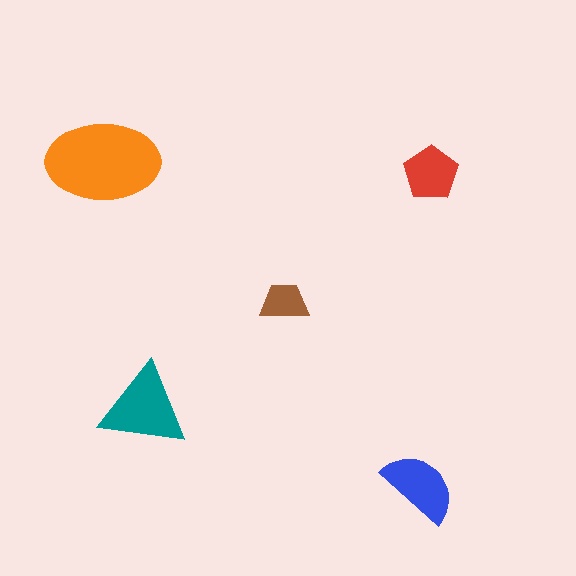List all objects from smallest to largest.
The brown trapezoid, the red pentagon, the blue semicircle, the teal triangle, the orange ellipse.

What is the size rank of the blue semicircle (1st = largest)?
3rd.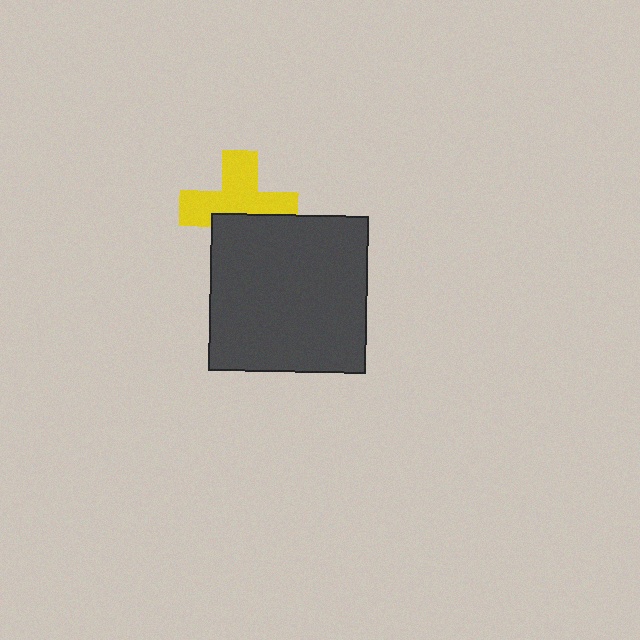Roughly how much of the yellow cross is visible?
About half of it is visible (roughly 63%).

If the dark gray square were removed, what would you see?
You would see the complete yellow cross.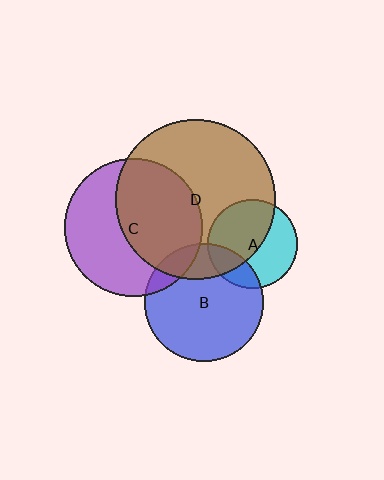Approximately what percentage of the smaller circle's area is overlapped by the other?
Approximately 50%.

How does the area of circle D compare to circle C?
Approximately 1.4 times.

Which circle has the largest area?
Circle D (brown).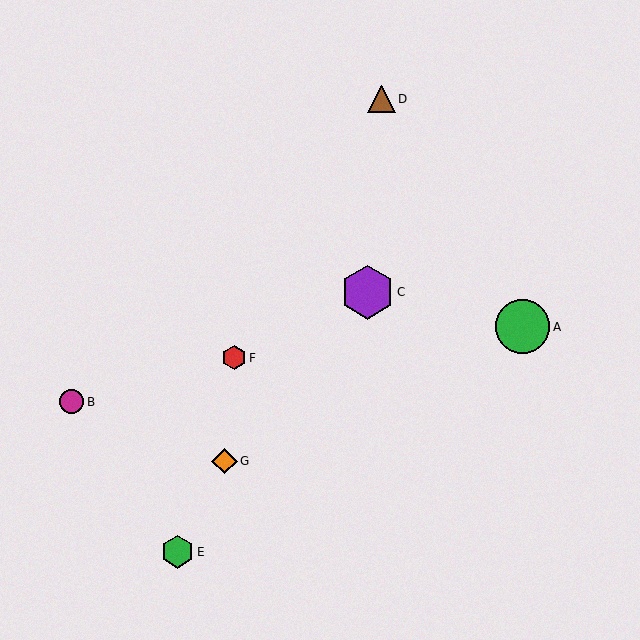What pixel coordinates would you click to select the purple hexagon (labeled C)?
Click at (368, 292) to select the purple hexagon C.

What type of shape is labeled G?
Shape G is an orange diamond.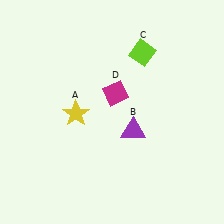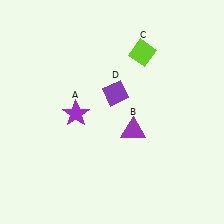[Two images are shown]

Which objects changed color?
A changed from yellow to purple. D changed from magenta to purple.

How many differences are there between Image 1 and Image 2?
There are 2 differences between the two images.